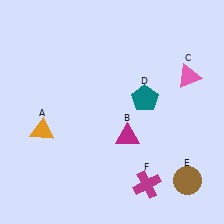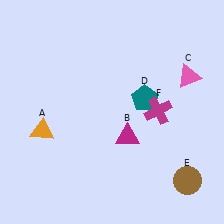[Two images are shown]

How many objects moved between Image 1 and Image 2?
1 object moved between the two images.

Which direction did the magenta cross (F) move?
The magenta cross (F) moved up.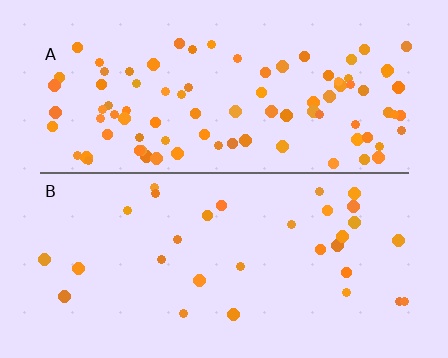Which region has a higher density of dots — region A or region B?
A (the top).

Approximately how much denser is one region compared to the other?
Approximately 3.0× — region A over region B.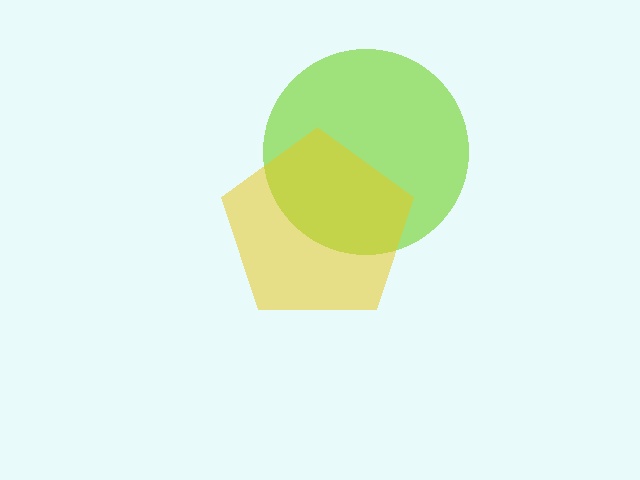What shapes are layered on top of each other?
The layered shapes are: a lime circle, a yellow pentagon.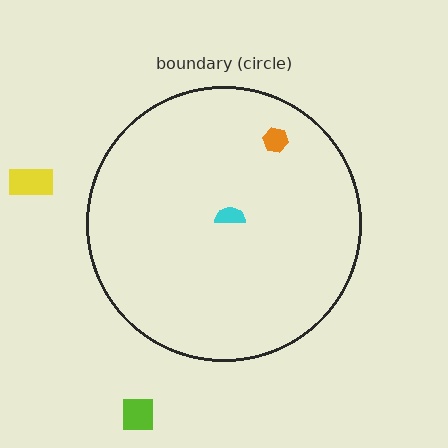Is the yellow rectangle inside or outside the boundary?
Outside.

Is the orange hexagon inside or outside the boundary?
Inside.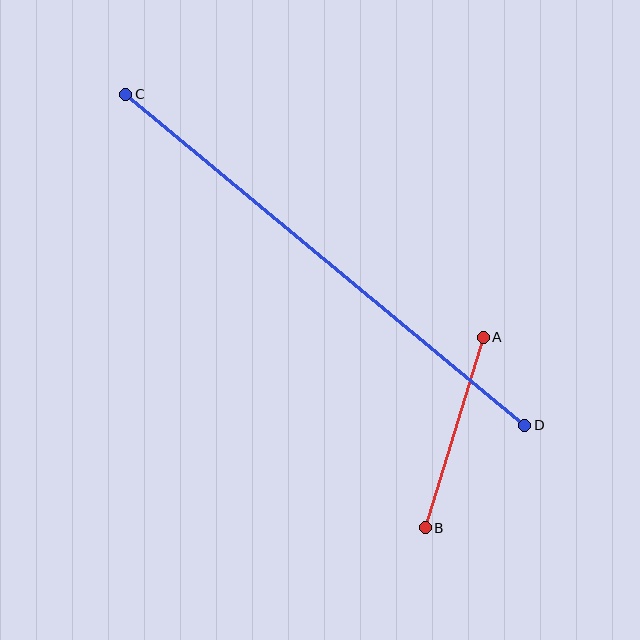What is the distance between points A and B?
The distance is approximately 199 pixels.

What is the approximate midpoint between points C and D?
The midpoint is at approximately (325, 260) pixels.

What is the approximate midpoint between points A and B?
The midpoint is at approximately (454, 432) pixels.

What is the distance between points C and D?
The distance is approximately 518 pixels.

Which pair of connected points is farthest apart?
Points C and D are farthest apart.